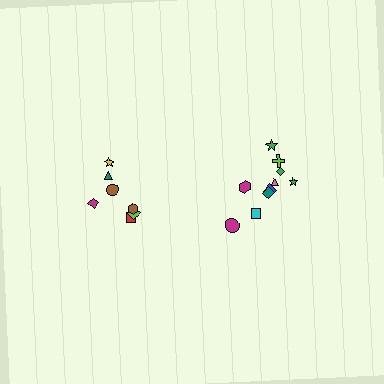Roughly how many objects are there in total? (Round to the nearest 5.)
Roughly 15 objects in total.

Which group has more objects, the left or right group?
The right group.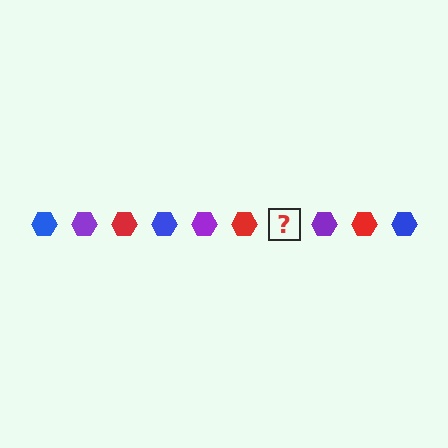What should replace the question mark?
The question mark should be replaced with a blue hexagon.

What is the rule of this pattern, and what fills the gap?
The rule is that the pattern cycles through blue, purple, red hexagons. The gap should be filled with a blue hexagon.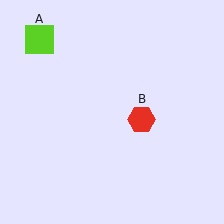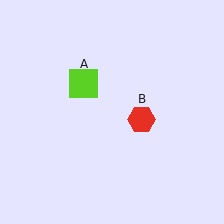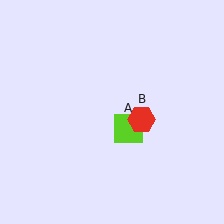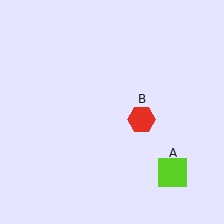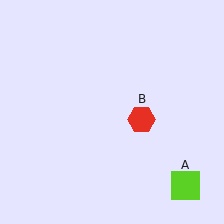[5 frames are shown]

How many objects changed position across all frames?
1 object changed position: lime square (object A).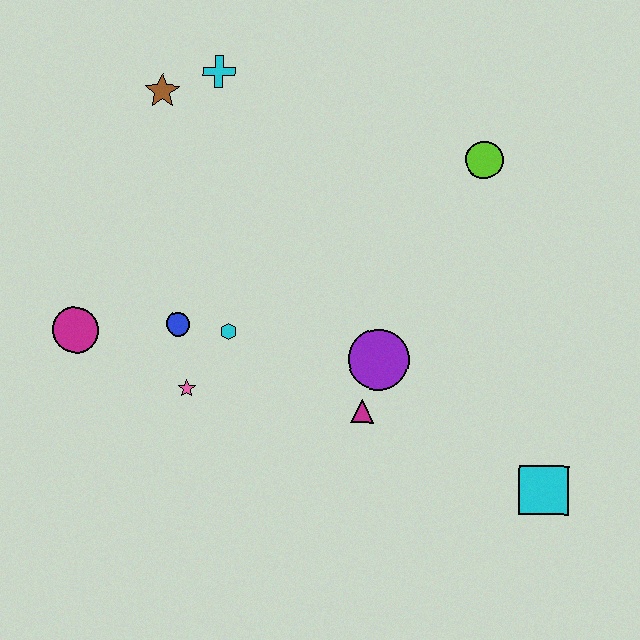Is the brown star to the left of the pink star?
Yes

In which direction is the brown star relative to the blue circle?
The brown star is above the blue circle.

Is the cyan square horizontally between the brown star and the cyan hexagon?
No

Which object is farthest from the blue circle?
The cyan square is farthest from the blue circle.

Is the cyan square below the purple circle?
Yes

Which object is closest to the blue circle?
The cyan hexagon is closest to the blue circle.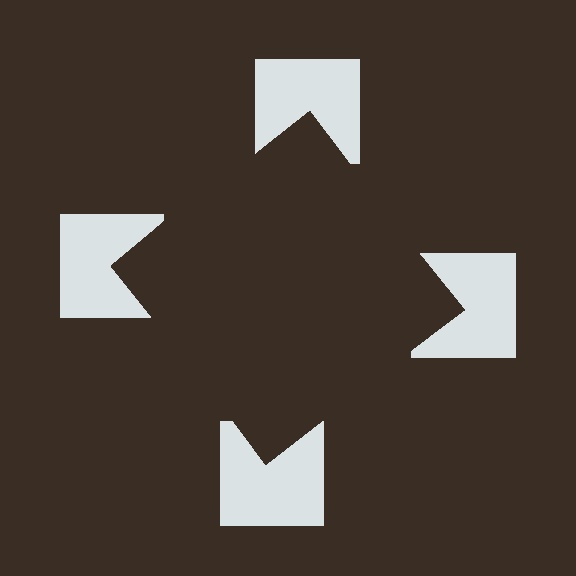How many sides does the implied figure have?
4 sides.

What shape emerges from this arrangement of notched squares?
An illusory square — its edges are inferred from the aligned wedge cuts in the notched squares, not physically drawn.